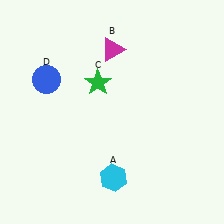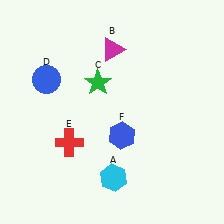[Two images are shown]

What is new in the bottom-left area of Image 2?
A red cross (E) was added in the bottom-left area of Image 2.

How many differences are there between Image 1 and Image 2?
There are 2 differences between the two images.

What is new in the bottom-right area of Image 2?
A blue hexagon (F) was added in the bottom-right area of Image 2.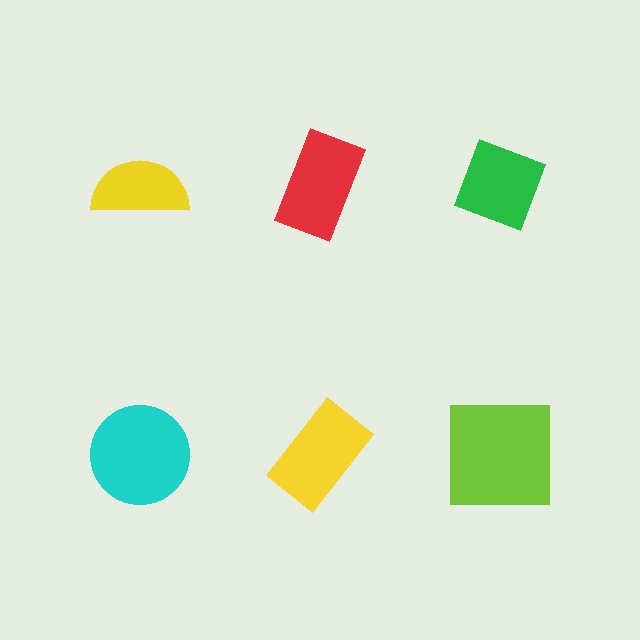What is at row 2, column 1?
A cyan circle.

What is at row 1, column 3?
A green diamond.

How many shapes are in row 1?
3 shapes.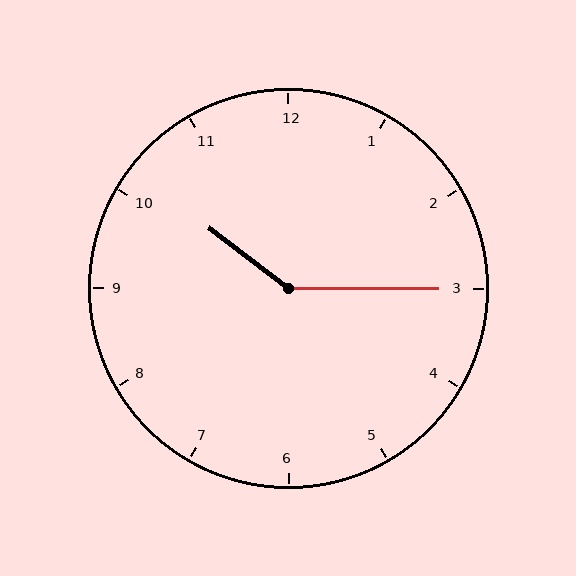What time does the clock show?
10:15.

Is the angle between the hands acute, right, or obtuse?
It is obtuse.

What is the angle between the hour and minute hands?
Approximately 142 degrees.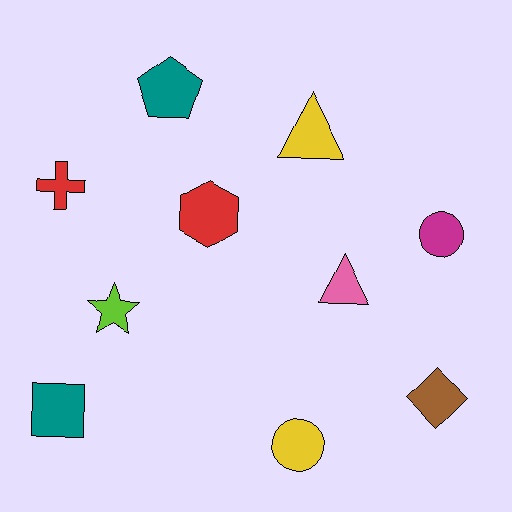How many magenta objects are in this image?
There is 1 magenta object.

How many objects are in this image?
There are 10 objects.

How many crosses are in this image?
There is 1 cross.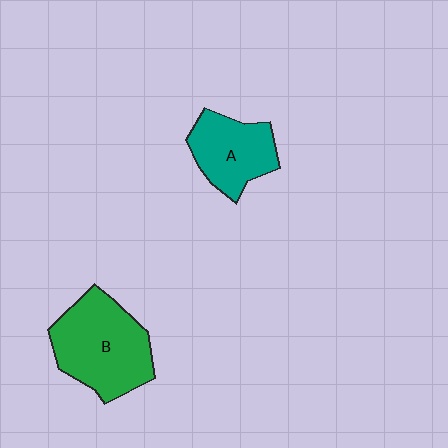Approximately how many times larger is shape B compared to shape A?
Approximately 1.5 times.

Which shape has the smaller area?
Shape A (teal).